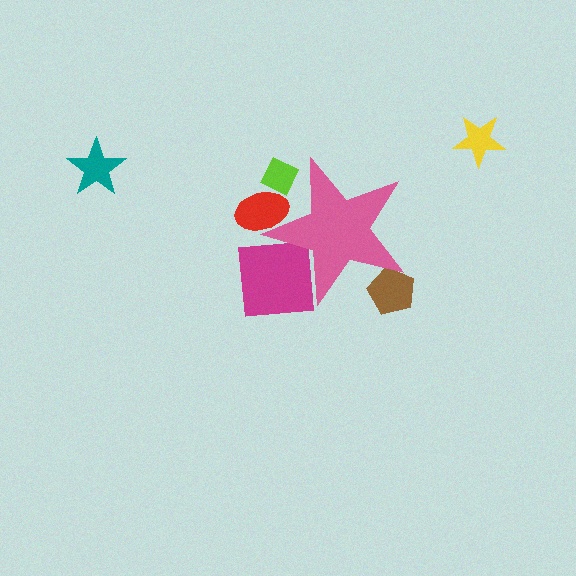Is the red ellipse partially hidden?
Yes, the red ellipse is partially hidden behind the pink star.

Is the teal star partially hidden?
No, the teal star is fully visible.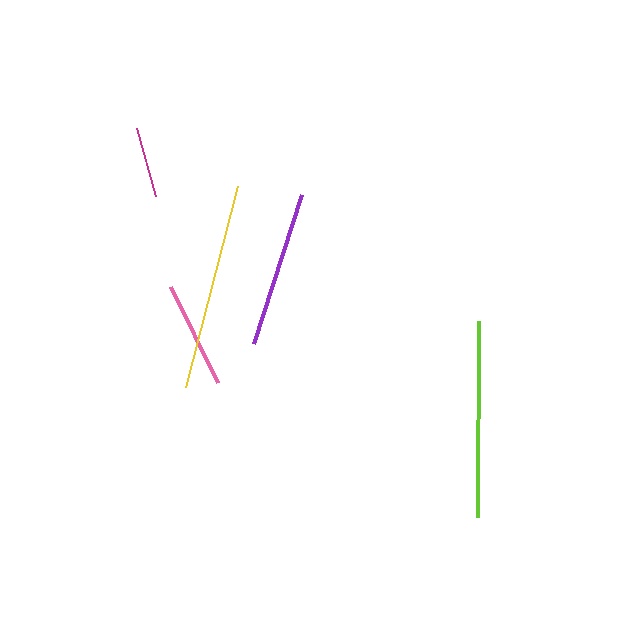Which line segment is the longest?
The yellow line is the longest at approximately 207 pixels.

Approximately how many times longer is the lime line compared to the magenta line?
The lime line is approximately 2.8 times the length of the magenta line.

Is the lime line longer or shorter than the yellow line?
The yellow line is longer than the lime line.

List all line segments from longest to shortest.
From longest to shortest: yellow, lime, purple, pink, magenta.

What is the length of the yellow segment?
The yellow segment is approximately 207 pixels long.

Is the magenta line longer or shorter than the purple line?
The purple line is longer than the magenta line.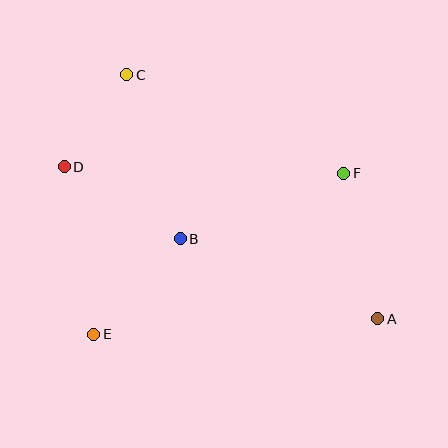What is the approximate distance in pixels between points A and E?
The distance between A and E is approximately 284 pixels.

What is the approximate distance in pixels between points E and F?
The distance between E and F is approximately 297 pixels.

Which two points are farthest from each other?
Points A and C are farthest from each other.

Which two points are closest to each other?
Points C and D are closest to each other.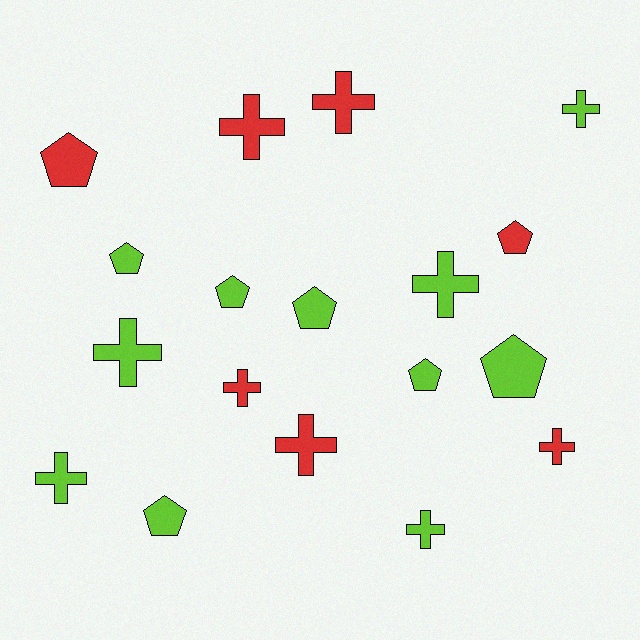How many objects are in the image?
There are 18 objects.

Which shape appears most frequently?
Cross, with 10 objects.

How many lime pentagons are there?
There are 6 lime pentagons.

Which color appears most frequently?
Lime, with 11 objects.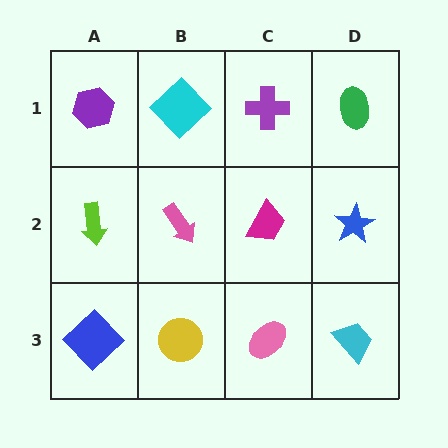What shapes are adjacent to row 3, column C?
A magenta trapezoid (row 2, column C), a yellow circle (row 3, column B), a cyan trapezoid (row 3, column D).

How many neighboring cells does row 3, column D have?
2.